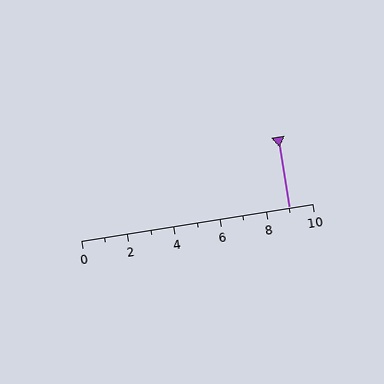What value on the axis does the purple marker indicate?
The marker indicates approximately 9.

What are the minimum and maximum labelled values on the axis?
The axis runs from 0 to 10.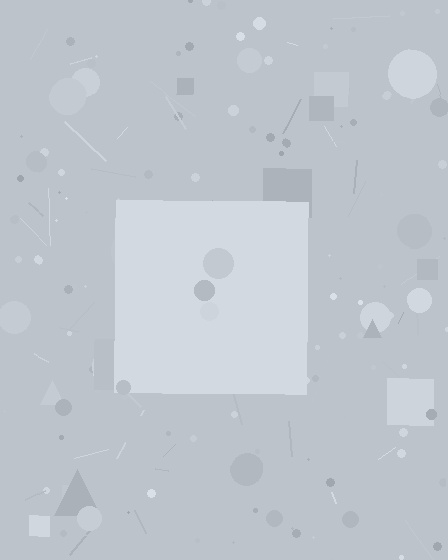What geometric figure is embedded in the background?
A square is embedded in the background.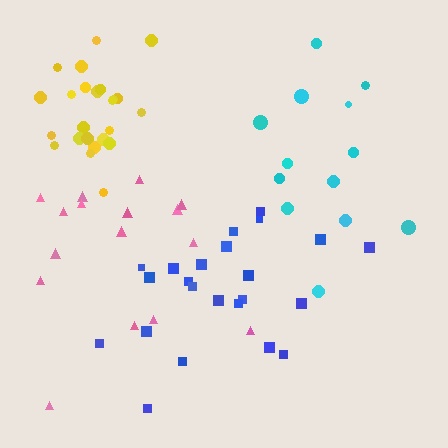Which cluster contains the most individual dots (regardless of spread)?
Yellow (24).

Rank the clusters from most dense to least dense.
yellow, blue, cyan, pink.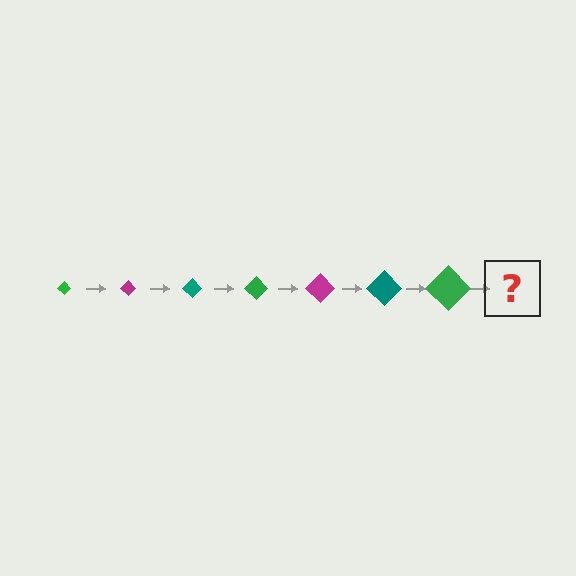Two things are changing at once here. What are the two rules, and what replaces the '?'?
The two rules are that the diamond grows larger each step and the color cycles through green, magenta, and teal. The '?' should be a magenta diamond, larger than the previous one.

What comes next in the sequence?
The next element should be a magenta diamond, larger than the previous one.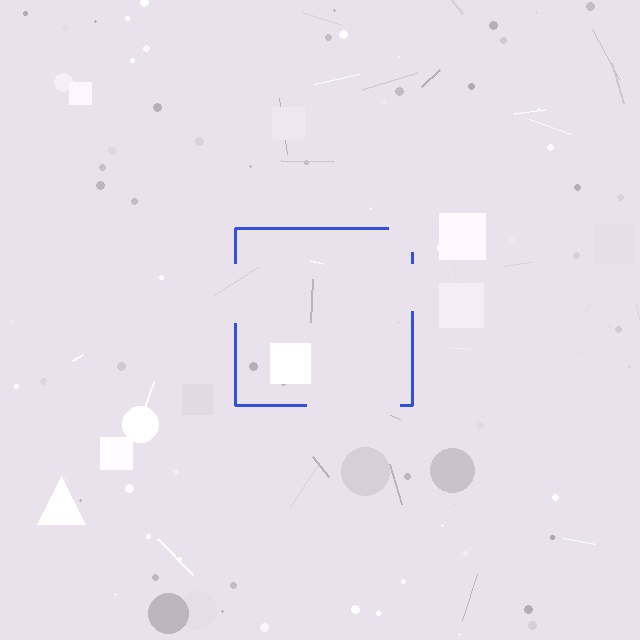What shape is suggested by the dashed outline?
The dashed outline suggests a square.